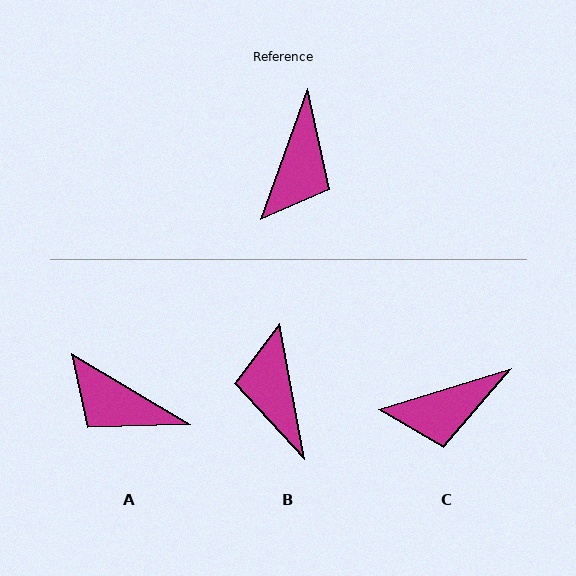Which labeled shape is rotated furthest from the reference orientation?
B, about 150 degrees away.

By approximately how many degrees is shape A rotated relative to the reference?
Approximately 101 degrees clockwise.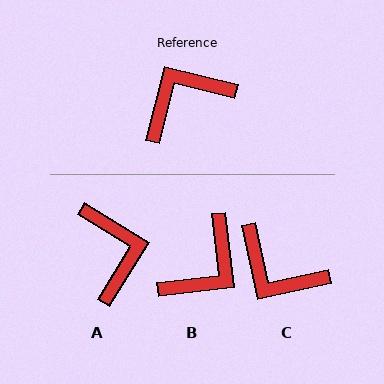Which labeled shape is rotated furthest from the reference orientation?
B, about 159 degrees away.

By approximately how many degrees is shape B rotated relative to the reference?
Approximately 159 degrees clockwise.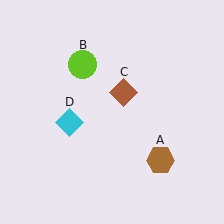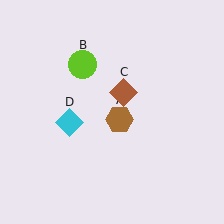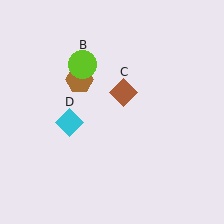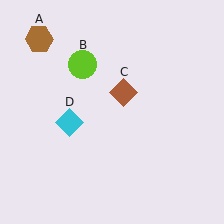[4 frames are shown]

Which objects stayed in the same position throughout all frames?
Lime circle (object B) and brown diamond (object C) and cyan diamond (object D) remained stationary.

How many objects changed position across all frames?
1 object changed position: brown hexagon (object A).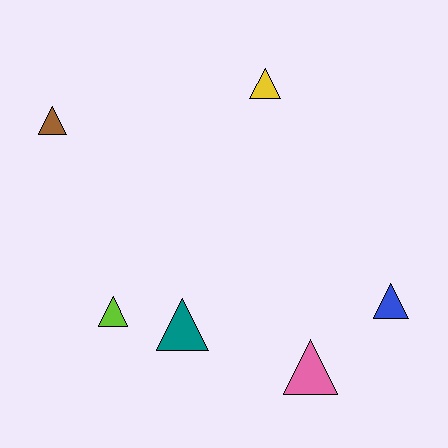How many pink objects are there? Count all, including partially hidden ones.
There is 1 pink object.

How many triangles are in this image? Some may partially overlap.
There are 6 triangles.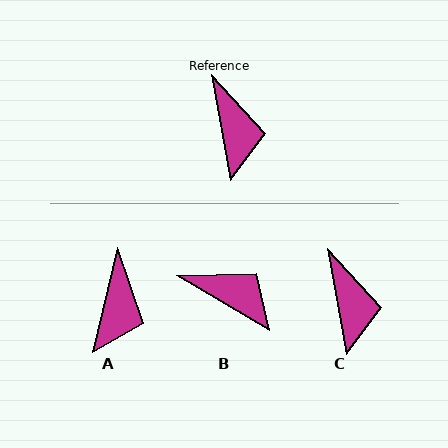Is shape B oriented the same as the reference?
No, it is off by about 49 degrees.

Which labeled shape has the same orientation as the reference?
C.